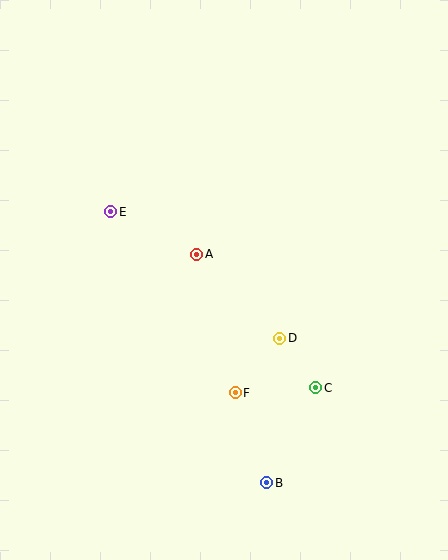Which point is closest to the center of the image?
Point A at (197, 254) is closest to the center.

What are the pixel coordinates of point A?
Point A is at (197, 254).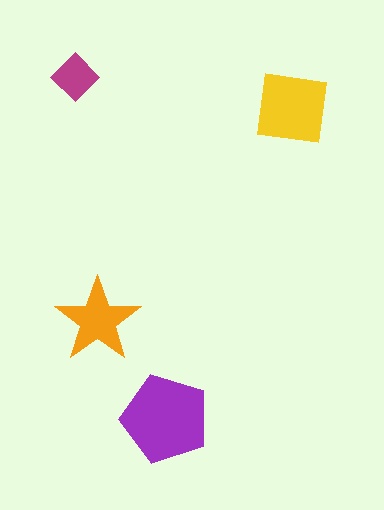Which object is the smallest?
The magenta diamond.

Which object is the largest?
The purple pentagon.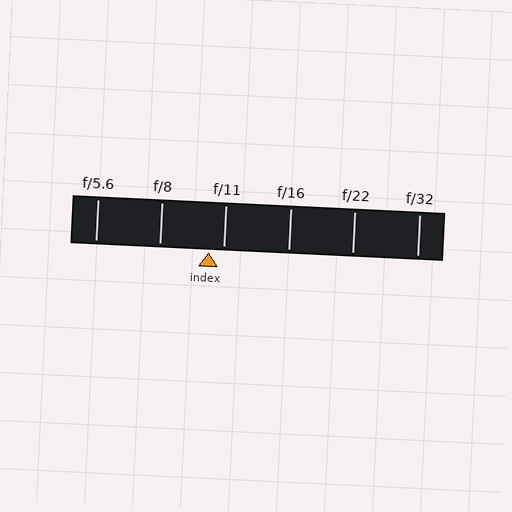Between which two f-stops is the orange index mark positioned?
The index mark is between f/8 and f/11.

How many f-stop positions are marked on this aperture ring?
There are 6 f-stop positions marked.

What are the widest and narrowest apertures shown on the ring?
The widest aperture shown is f/5.6 and the narrowest is f/32.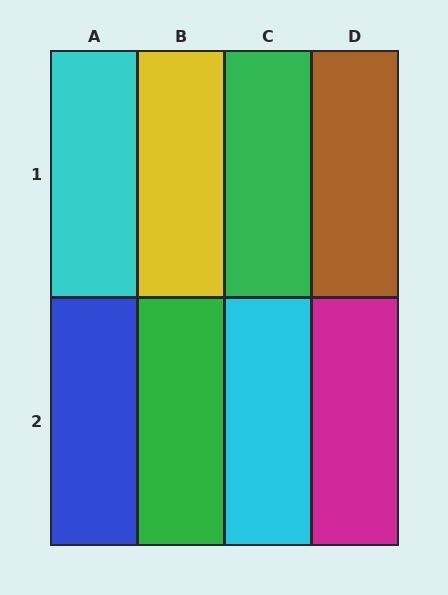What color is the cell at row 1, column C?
Green.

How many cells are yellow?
1 cell is yellow.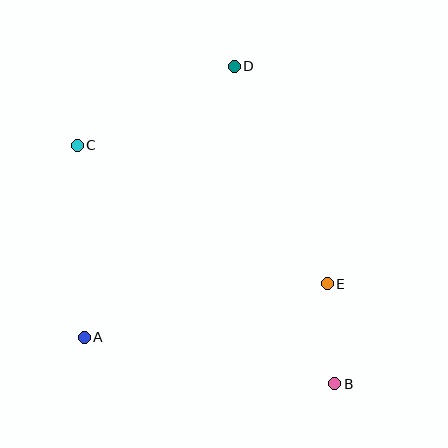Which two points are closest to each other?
Points B and E are closest to each other.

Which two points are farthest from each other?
Points B and C are farthest from each other.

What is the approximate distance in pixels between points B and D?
The distance between B and D is approximately 333 pixels.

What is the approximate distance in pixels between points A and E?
The distance between A and E is approximately 249 pixels.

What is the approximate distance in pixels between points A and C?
The distance between A and C is approximately 192 pixels.